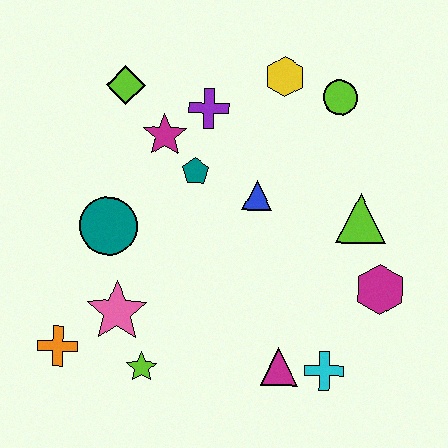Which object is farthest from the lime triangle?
The orange cross is farthest from the lime triangle.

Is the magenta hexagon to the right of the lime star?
Yes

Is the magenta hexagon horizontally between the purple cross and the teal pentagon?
No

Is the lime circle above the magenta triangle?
Yes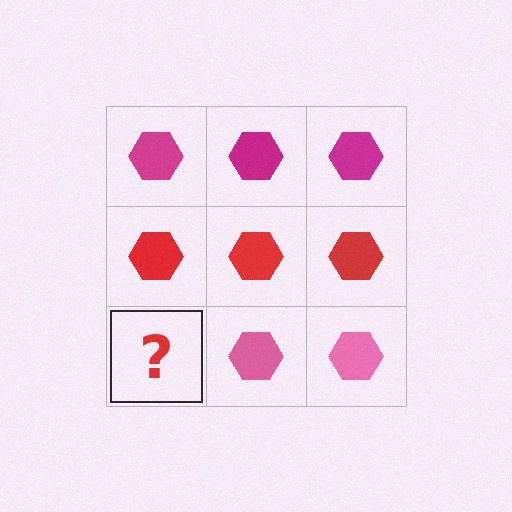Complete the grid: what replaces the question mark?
The question mark should be replaced with a pink hexagon.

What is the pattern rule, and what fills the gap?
The rule is that each row has a consistent color. The gap should be filled with a pink hexagon.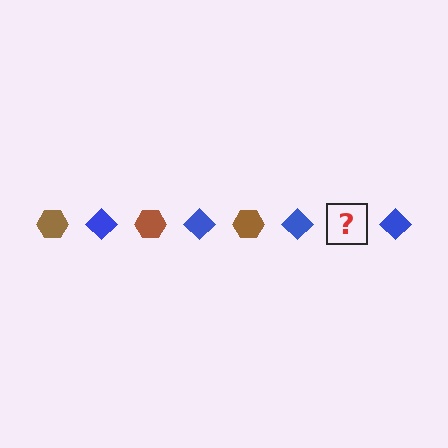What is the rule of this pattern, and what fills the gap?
The rule is that the pattern alternates between brown hexagon and blue diamond. The gap should be filled with a brown hexagon.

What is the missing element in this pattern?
The missing element is a brown hexagon.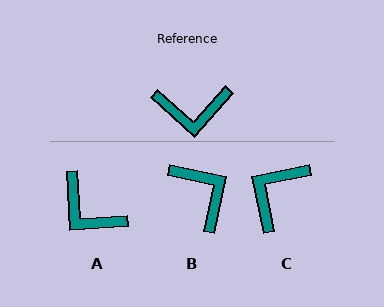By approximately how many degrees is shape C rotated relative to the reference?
Approximately 126 degrees clockwise.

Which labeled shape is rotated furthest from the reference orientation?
C, about 126 degrees away.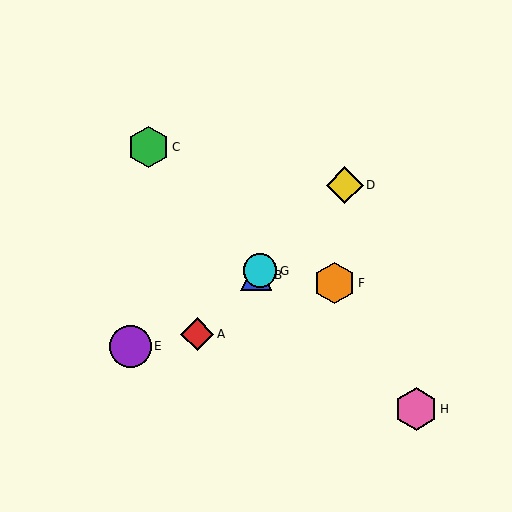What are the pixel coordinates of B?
Object B is at (256, 275).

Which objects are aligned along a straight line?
Objects A, B, D, G are aligned along a straight line.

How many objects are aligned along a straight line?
4 objects (A, B, D, G) are aligned along a straight line.